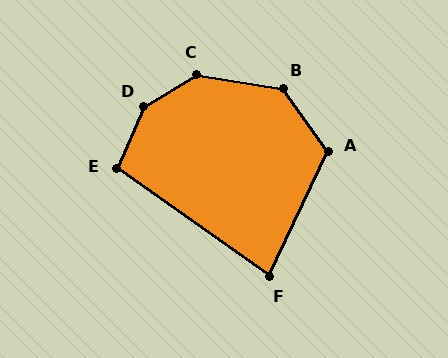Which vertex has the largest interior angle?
D, at approximately 145 degrees.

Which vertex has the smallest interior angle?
F, at approximately 80 degrees.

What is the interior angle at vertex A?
Approximately 119 degrees (obtuse).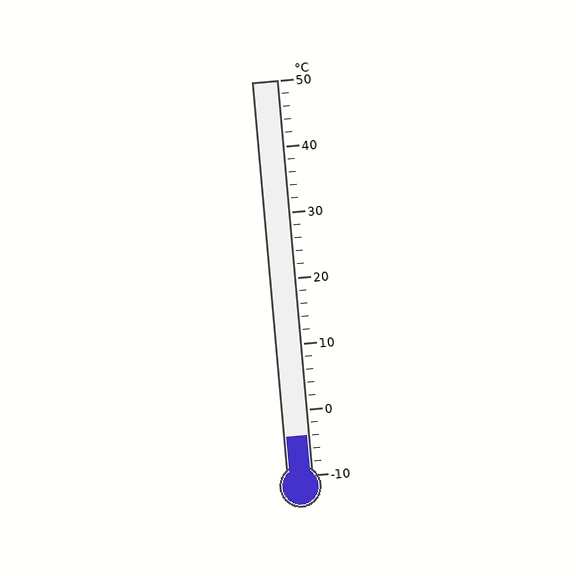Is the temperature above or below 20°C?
The temperature is below 20°C.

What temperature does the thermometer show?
The thermometer shows approximately -4°C.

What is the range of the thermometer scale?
The thermometer scale ranges from -10°C to 50°C.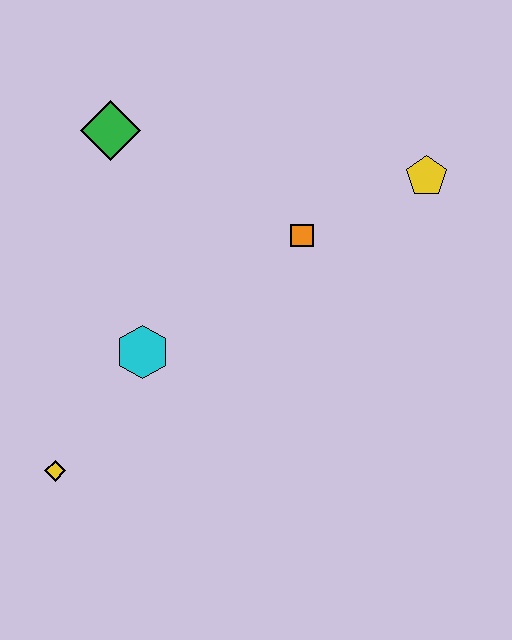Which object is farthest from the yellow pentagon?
The yellow diamond is farthest from the yellow pentagon.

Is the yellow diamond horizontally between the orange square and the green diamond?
No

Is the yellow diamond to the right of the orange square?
No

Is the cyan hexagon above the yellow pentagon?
No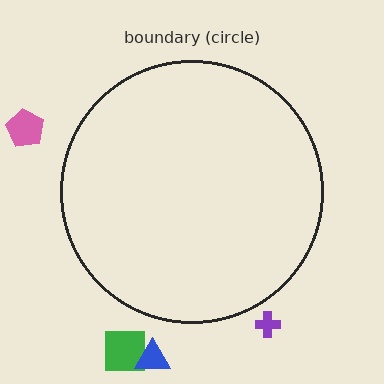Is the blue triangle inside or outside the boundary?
Outside.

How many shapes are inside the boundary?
0 inside, 4 outside.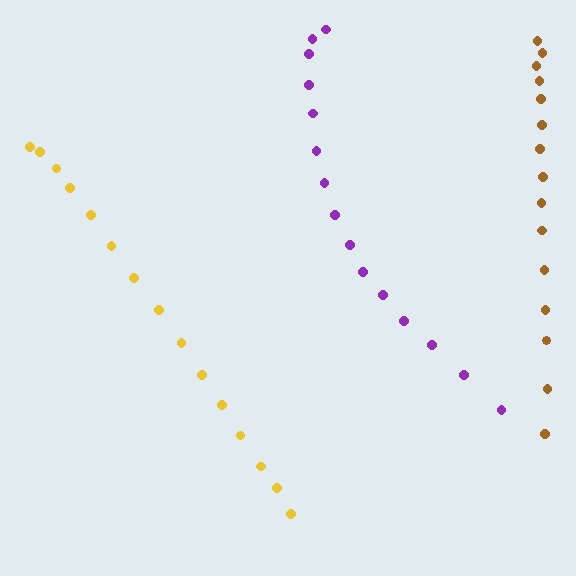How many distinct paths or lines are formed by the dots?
There are 3 distinct paths.